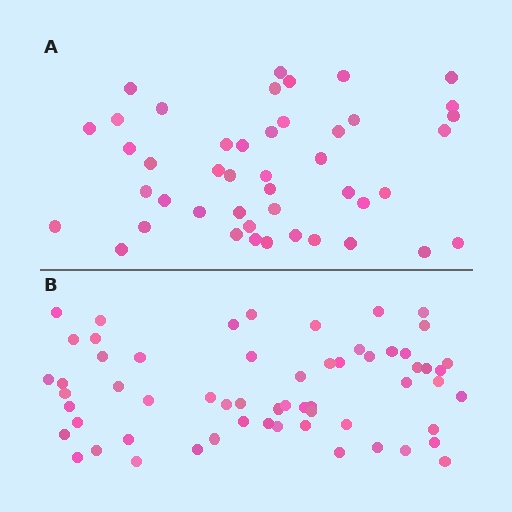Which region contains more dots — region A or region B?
Region B (the bottom region) has more dots.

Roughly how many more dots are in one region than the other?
Region B has approximately 15 more dots than region A.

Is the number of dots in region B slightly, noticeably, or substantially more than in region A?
Region B has noticeably more, but not dramatically so. The ratio is roughly 1.3 to 1.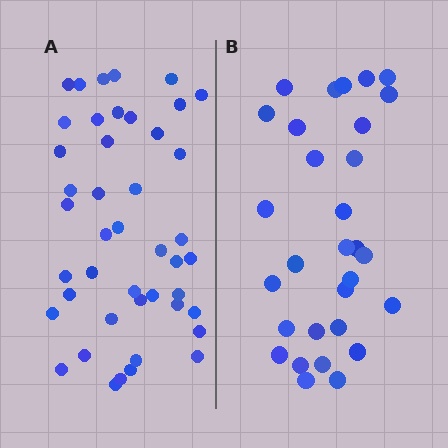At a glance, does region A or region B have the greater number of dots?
Region A (the left region) has more dots.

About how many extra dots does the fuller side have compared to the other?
Region A has approximately 15 more dots than region B.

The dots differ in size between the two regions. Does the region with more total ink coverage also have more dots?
No. Region B has more total ink coverage because its dots are larger, but region A actually contains more individual dots. Total area can be misleading — the number of items is what matters here.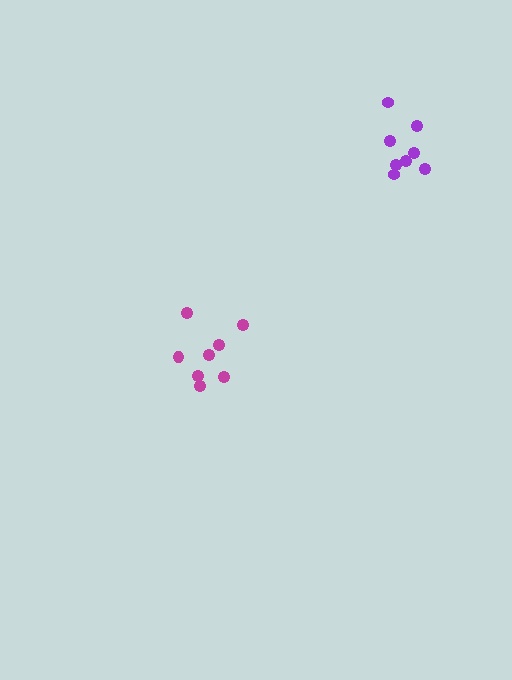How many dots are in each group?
Group 1: 8 dots, Group 2: 8 dots (16 total).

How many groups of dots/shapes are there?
There are 2 groups.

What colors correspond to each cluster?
The clusters are colored: magenta, purple.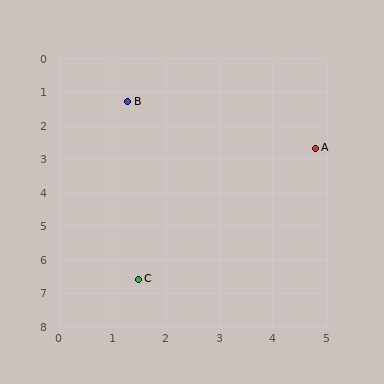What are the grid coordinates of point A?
Point A is at approximately (4.8, 2.7).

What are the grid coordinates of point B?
Point B is at approximately (1.3, 1.3).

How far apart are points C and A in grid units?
Points C and A are about 5.1 grid units apart.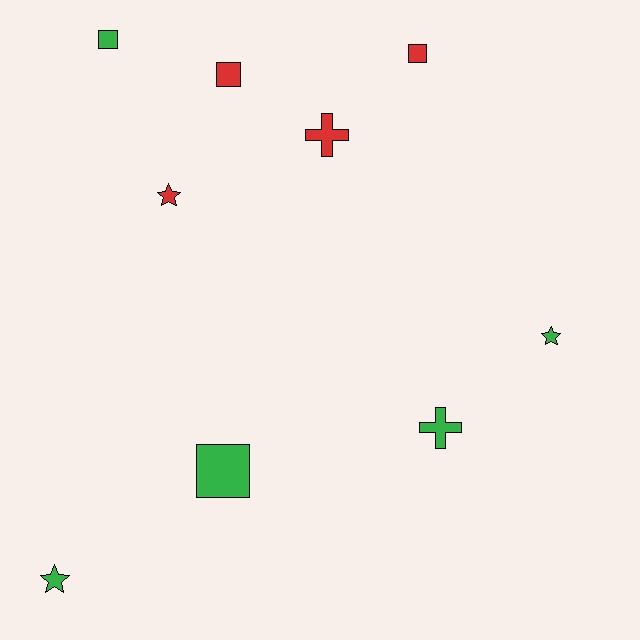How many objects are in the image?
There are 9 objects.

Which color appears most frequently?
Green, with 5 objects.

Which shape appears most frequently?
Square, with 4 objects.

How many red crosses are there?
There is 1 red cross.